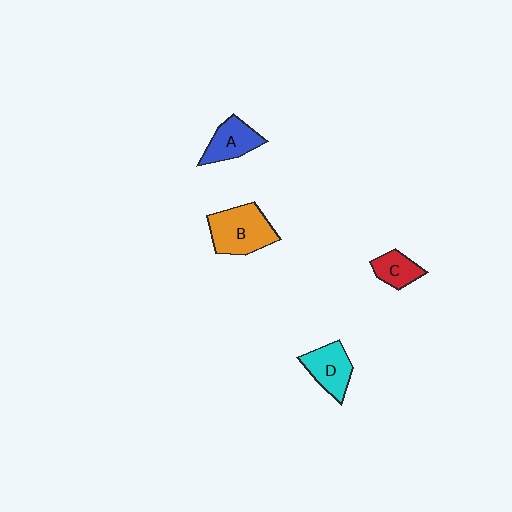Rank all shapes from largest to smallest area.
From largest to smallest: B (orange), D (cyan), A (blue), C (red).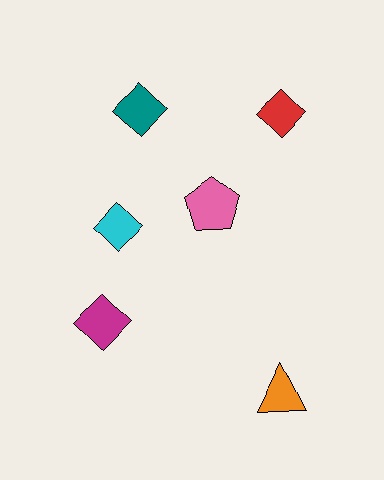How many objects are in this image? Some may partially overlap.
There are 6 objects.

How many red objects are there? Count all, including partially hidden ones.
There is 1 red object.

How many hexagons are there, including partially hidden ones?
There are no hexagons.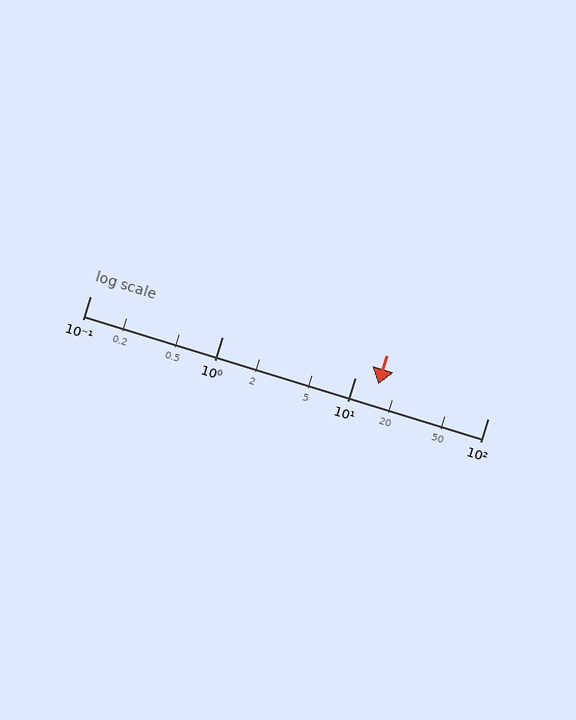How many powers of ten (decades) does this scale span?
The scale spans 3 decades, from 0.1 to 100.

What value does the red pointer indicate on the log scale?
The pointer indicates approximately 15.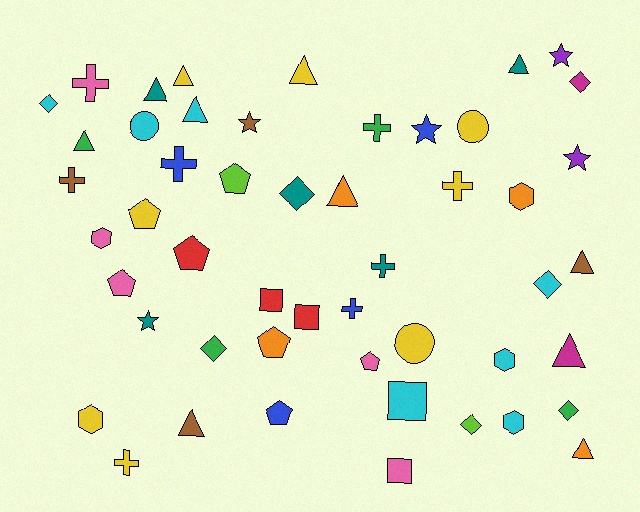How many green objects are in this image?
There are 4 green objects.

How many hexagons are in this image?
There are 5 hexagons.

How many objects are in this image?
There are 50 objects.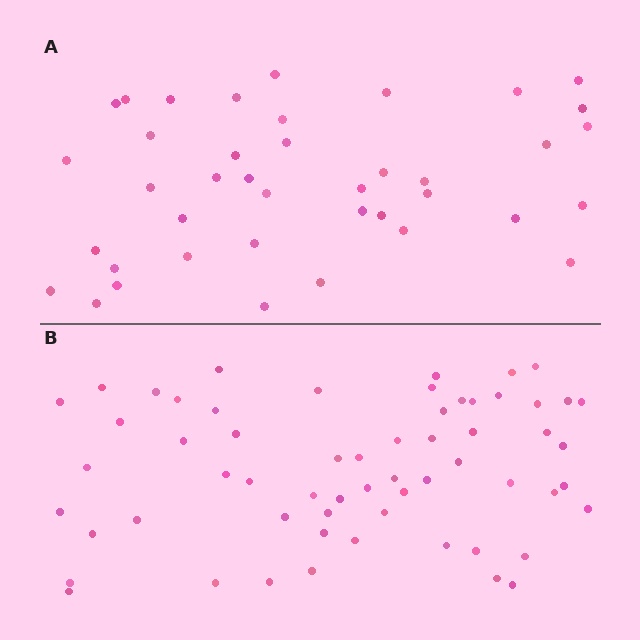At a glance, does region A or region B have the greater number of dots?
Region B (the bottom region) has more dots.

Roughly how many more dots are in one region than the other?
Region B has approximately 20 more dots than region A.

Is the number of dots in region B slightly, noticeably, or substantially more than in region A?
Region B has substantially more. The ratio is roughly 1.5 to 1.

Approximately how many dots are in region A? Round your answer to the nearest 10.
About 40 dots.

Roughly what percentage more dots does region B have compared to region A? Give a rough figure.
About 50% more.